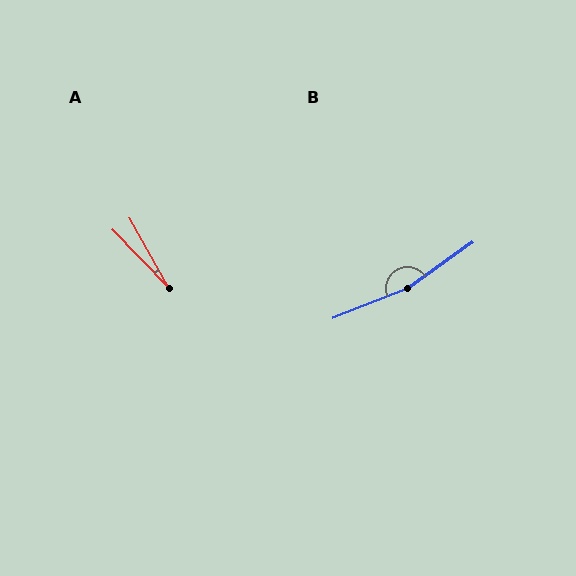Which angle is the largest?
B, at approximately 166 degrees.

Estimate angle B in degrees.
Approximately 166 degrees.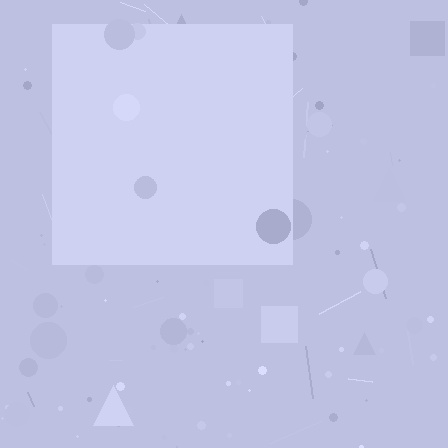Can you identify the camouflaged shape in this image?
The camouflaged shape is a square.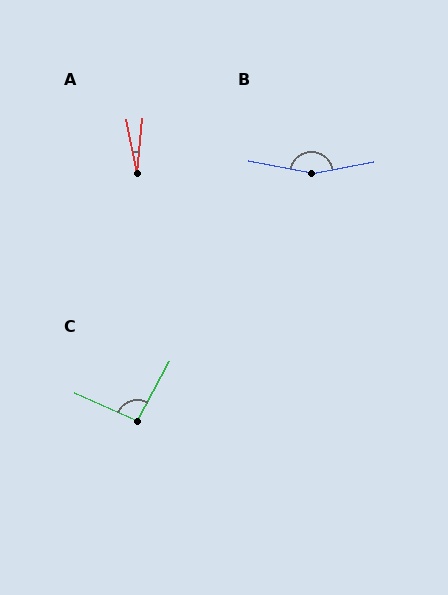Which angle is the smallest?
A, at approximately 17 degrees.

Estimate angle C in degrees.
Approximately 95 degrees.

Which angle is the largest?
B, at approximately 158 degrees.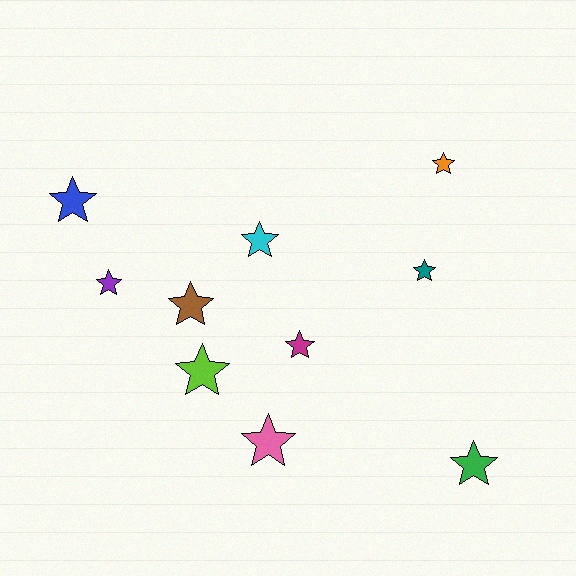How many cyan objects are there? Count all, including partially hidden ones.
There is 1 cyan object.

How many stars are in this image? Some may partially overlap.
There are 10 stars.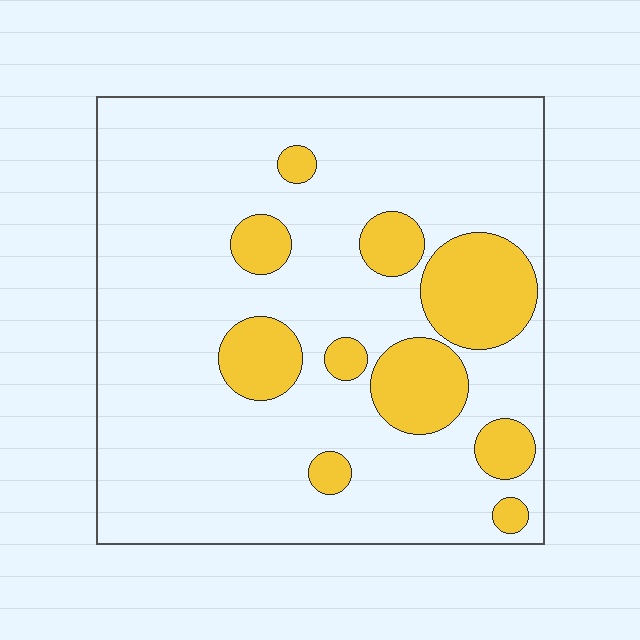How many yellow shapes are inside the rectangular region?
10.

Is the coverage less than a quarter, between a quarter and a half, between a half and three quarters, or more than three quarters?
Less than a quarter.